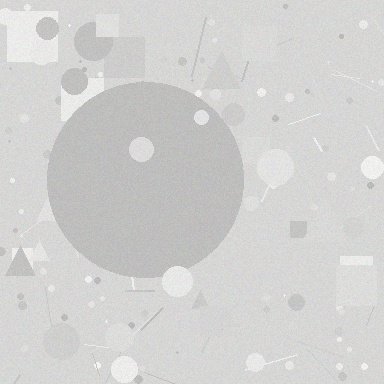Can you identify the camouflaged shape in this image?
The camouflaged shape is a circle.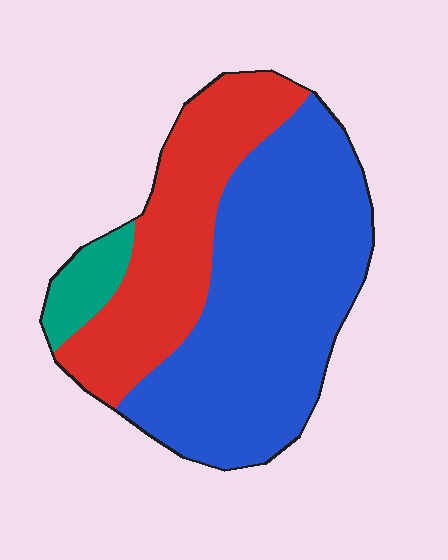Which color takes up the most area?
Blue, at roughly 60%.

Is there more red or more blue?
Blue.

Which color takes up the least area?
Teal, at roughly 5%.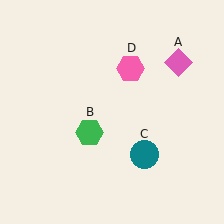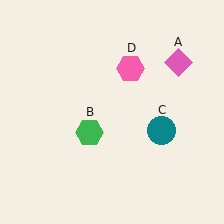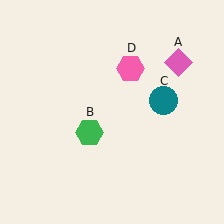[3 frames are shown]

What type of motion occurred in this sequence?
The teal circle (object C) rotated counterclockwise around the center of the scene.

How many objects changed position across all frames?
1 object changed position: teal circle (object C).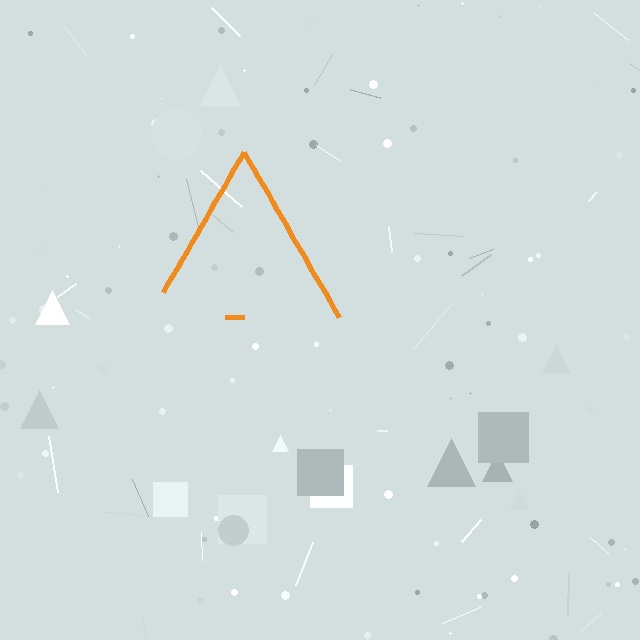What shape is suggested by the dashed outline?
The dashed outline suggests a triangle.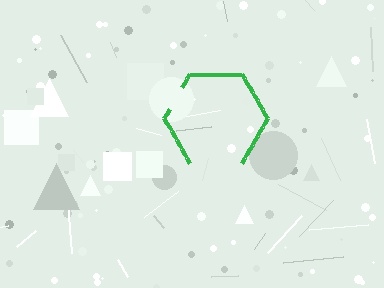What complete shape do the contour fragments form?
The contour fragments form a hexagon.